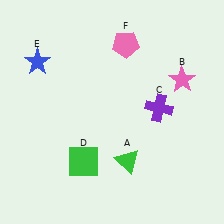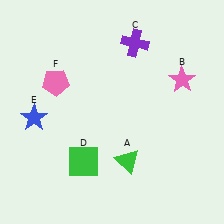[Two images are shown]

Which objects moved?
The objects that moved are: the purple cross (C), the blue star (E), the pink pentagon (F).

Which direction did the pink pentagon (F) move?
The pink pentagon (F) moved left.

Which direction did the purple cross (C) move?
The purple cross (C) moved up.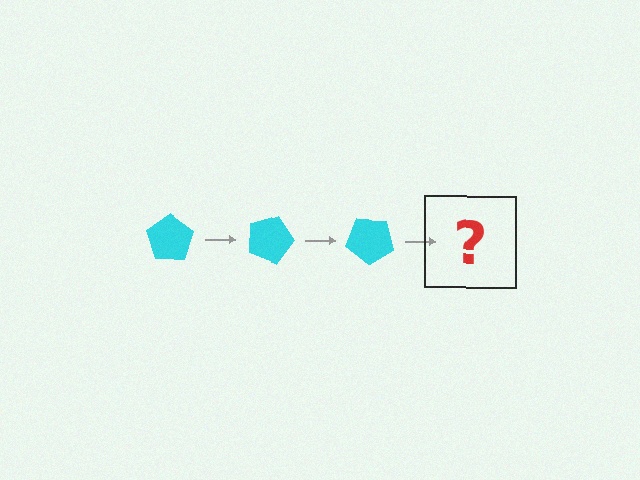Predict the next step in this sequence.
The next step is a cyan pentagon rotated 60 degrees.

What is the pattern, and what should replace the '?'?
The pattern is that the pentagon rotates 20 degrees each step. The '?' should be a cyan pentagon rotated 60 degrees.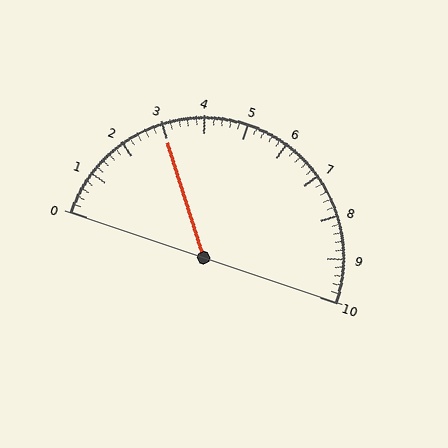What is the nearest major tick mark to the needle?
The nearest major tick mark is 3.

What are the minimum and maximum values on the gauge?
The gauge ranges from 0 to 10.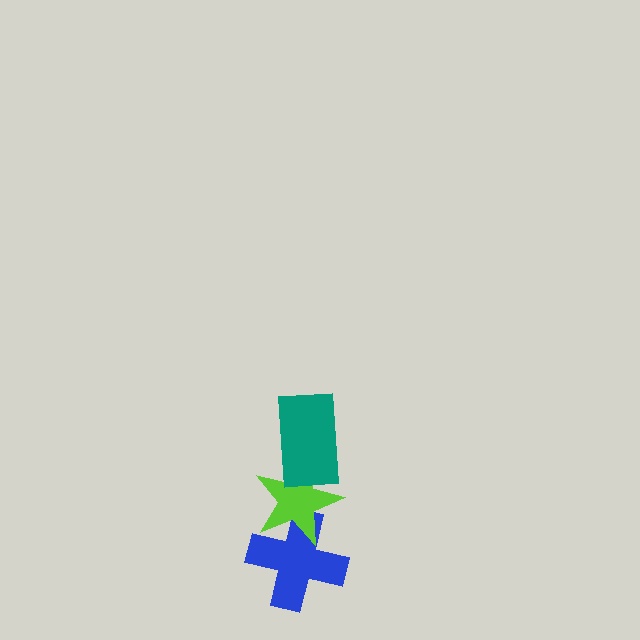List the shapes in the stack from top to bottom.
From top to bottom: the teal rectangle, the lime star, the blue cross.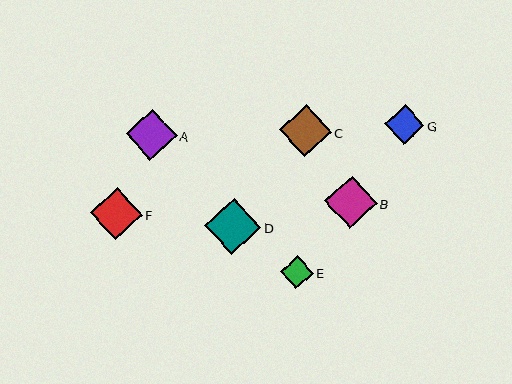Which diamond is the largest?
Diamond D is the largest with a size of approximately 56 pixels.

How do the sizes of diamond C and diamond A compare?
Diamond C and diamond A are approximately the same size.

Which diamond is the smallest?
Diamond E is the smallest with a size of approximately 33 pixels.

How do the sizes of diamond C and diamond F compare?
Diamond C and diamond F are approximately the same size.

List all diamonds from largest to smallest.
From largest to smallest: D, B, C, F, A, G, E.